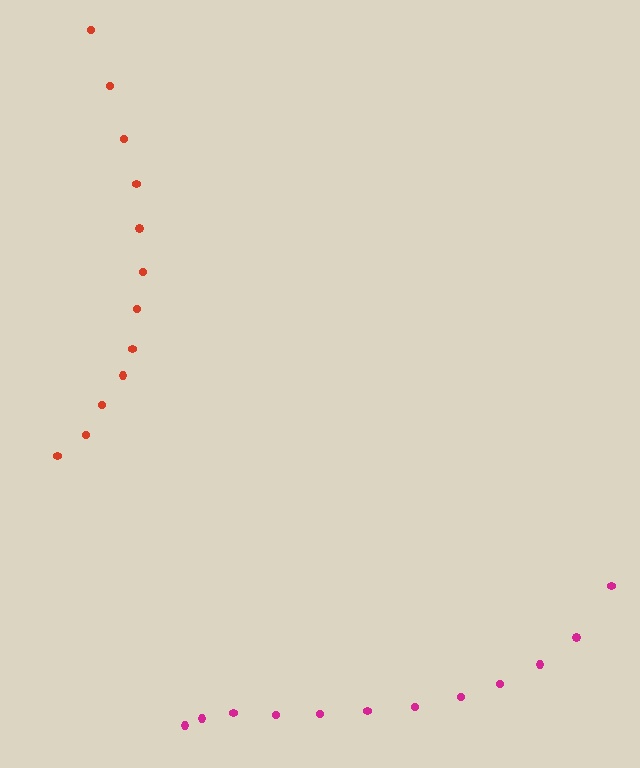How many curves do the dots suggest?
There are 2 distinct paths.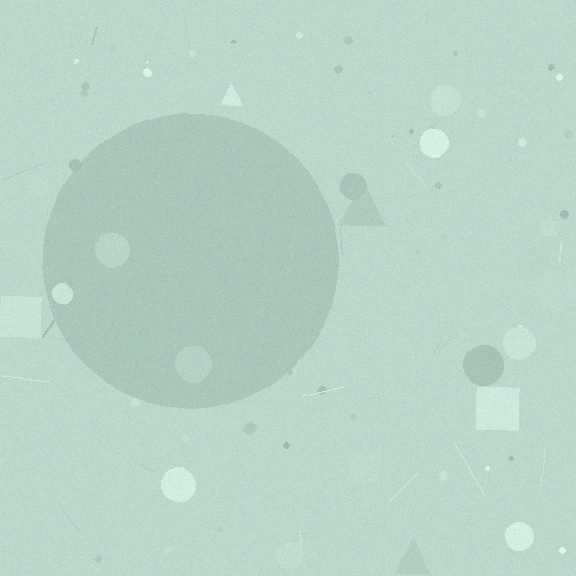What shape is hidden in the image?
A circle is hidden in the image.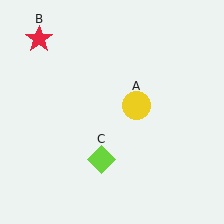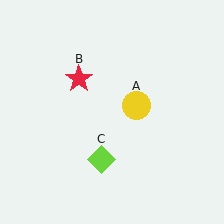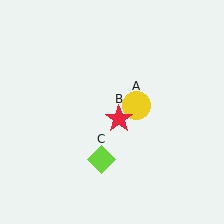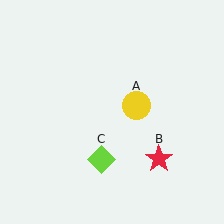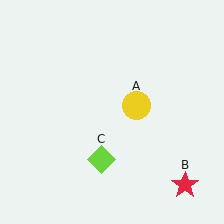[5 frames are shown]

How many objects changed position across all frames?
1 object changed position: red star (object B).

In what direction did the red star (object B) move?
The red star (object B) moved down and to the right.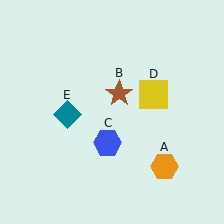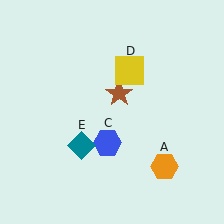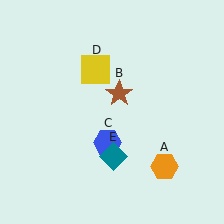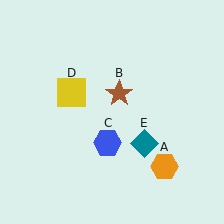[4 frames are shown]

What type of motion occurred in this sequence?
The yellow square (object D), teal diamond (object E) rotated counterclockwise around the center of the scene.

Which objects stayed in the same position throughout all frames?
Orange hexagon (object A) and brown star (object B) and blue hexagon (object C) remained stationary.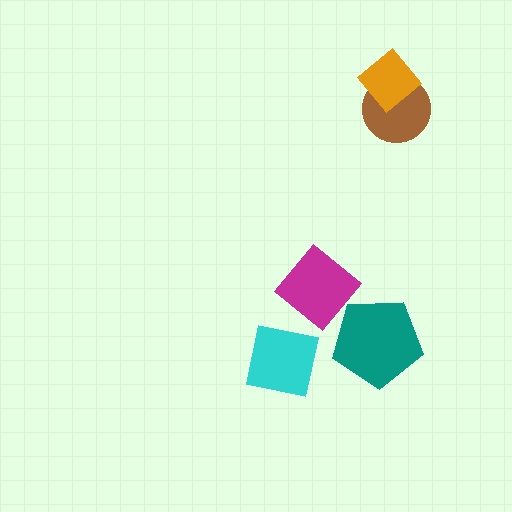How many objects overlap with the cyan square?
0 objects overlap with the cyan square.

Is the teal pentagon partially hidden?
Yes, it is partially covered by another shape.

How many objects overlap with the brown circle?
1 object overlaps with the brown circle.